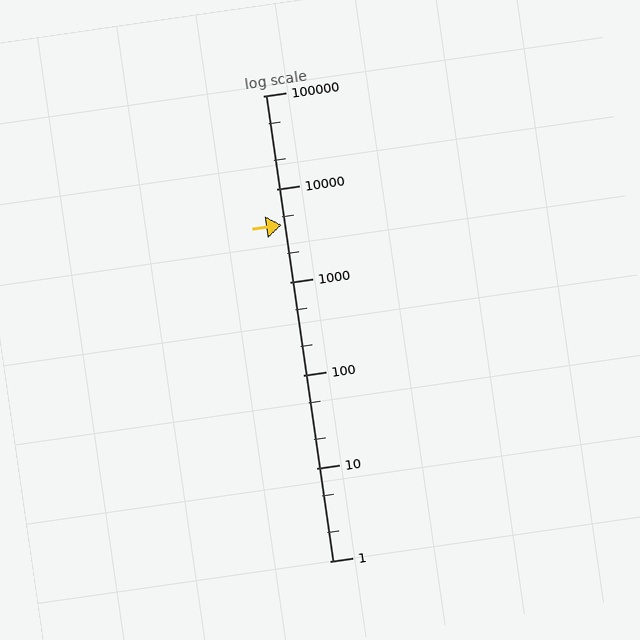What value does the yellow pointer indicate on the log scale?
The pointer indicates approximately 4100.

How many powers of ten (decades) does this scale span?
The scale spans 5 decades, from 1 to 100000.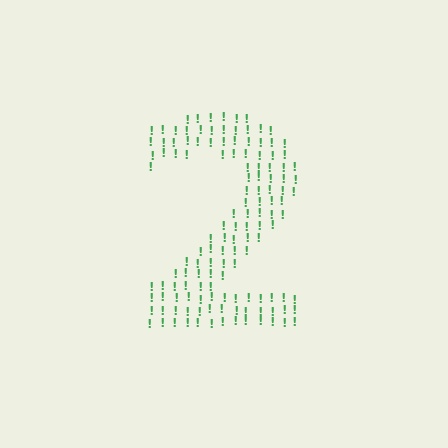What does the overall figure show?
The overall figure shows the digit 2.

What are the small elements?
The small elements are exclamation marks.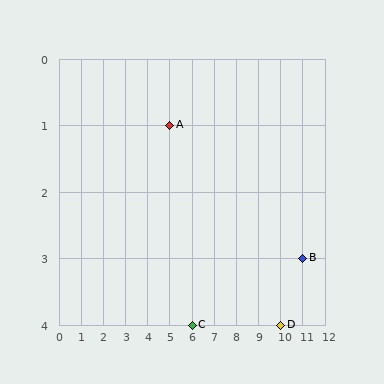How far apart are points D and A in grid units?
Points D and A are 5 columns and 3 rows apart (about 5.8 grid units diagonally).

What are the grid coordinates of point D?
Point D is at grid coordinates (10, 4).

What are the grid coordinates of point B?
Point B is at grid coordinates (11, 3).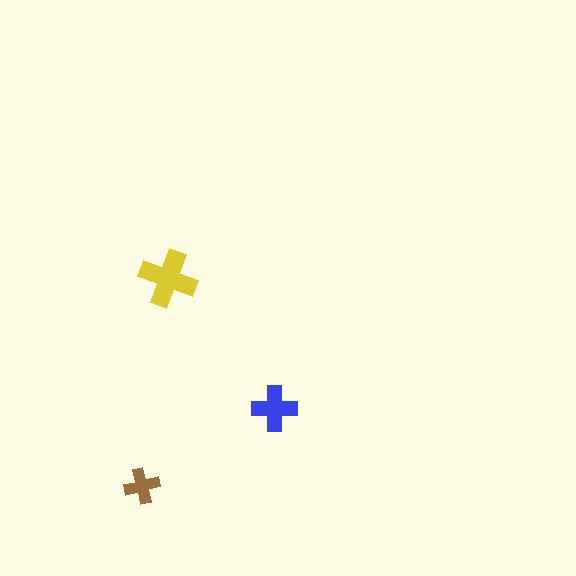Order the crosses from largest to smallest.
the yellow one, the blue one, the brown one.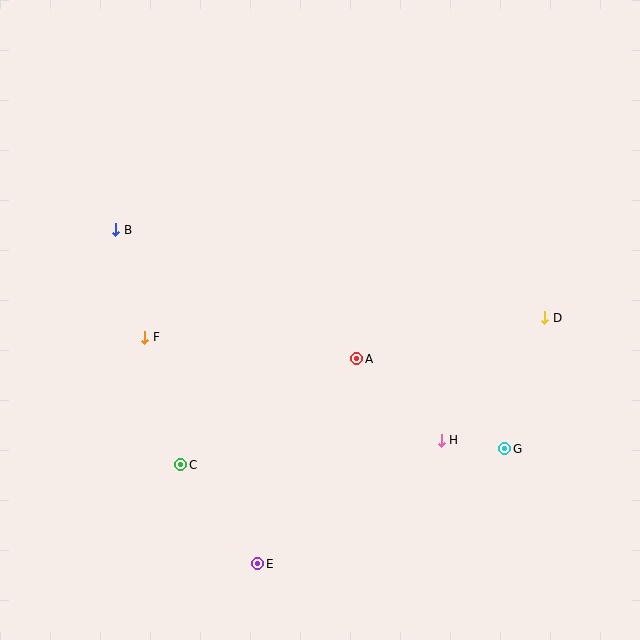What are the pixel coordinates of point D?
Point D is at (545, 318).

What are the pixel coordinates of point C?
Point C is at (181, 465).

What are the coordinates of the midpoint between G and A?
The midpoint between G and A is at (431, 404).